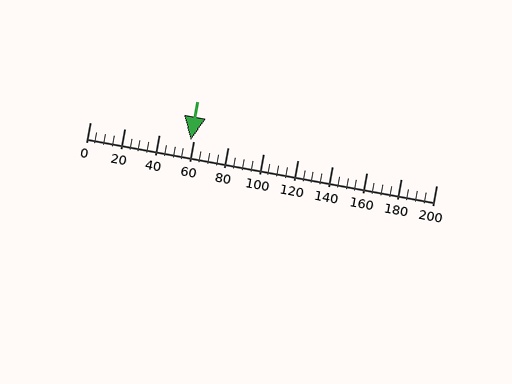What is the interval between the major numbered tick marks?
The major tick marks are spaced 20 units apart.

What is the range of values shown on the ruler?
The ruler shows values from 0 to 200.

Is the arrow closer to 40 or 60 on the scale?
The arrow is closer to 60.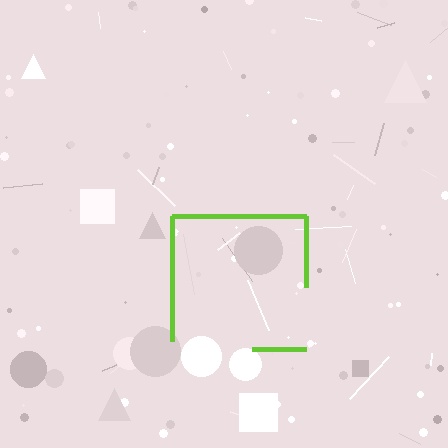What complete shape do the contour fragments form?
The contour fragments form a square.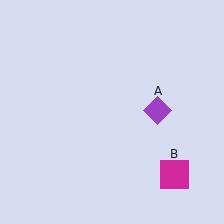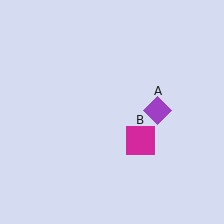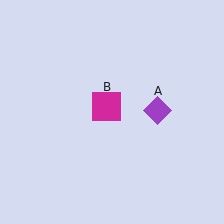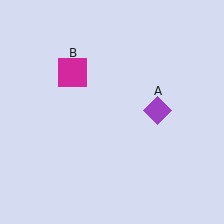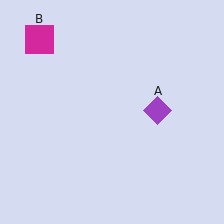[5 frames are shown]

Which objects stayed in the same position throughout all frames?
Purple diamond (object A) remained stationary.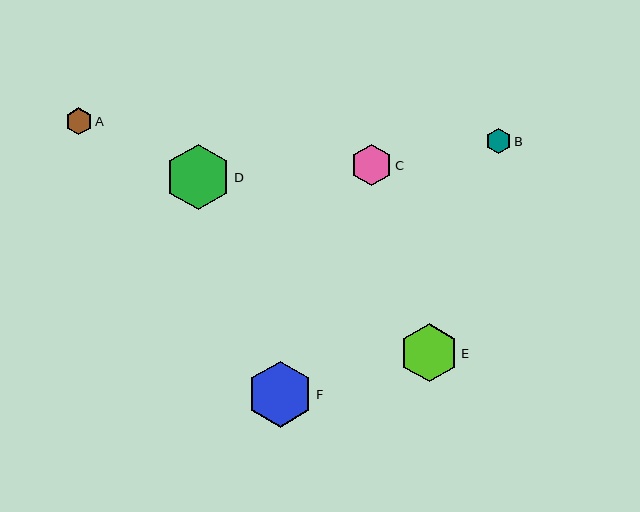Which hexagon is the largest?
Hexagon F is the largest with a size of approximately 66 pixels.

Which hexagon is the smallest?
Hexagon B is the smallest with a size of approximately 25 pixels.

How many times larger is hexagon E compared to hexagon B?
Hexagon E is approximately 2.3 times the size of hexagon B.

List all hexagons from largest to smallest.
From largest to smallest: F, D, E, C, A, B.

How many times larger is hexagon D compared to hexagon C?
Hexagon D is approximately 1.6 times the size of hexagon C.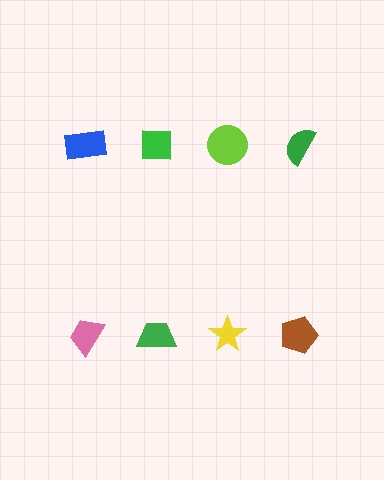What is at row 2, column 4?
A brown pentagon.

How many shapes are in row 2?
4 shapes.